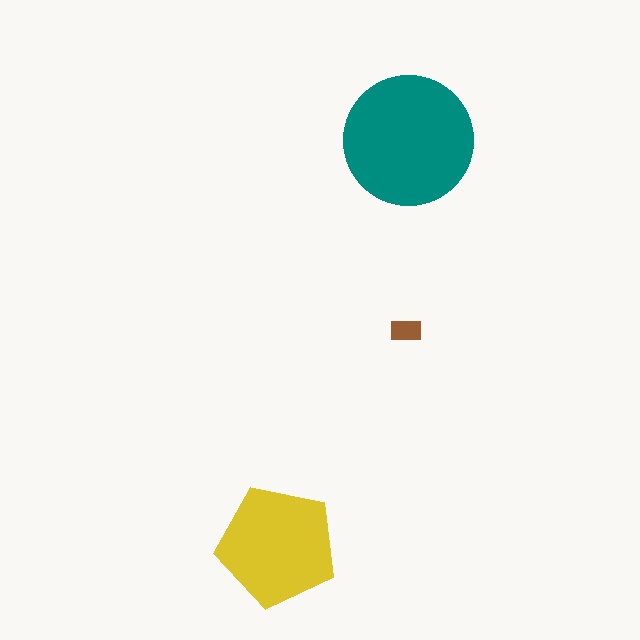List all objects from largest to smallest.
The teal circle, the yellow pentagon, the brown rectangle.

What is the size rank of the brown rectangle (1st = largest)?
3rd.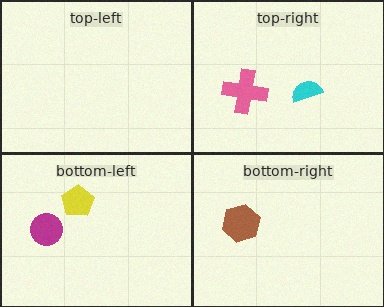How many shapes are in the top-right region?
2.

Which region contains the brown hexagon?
The bottom-right region.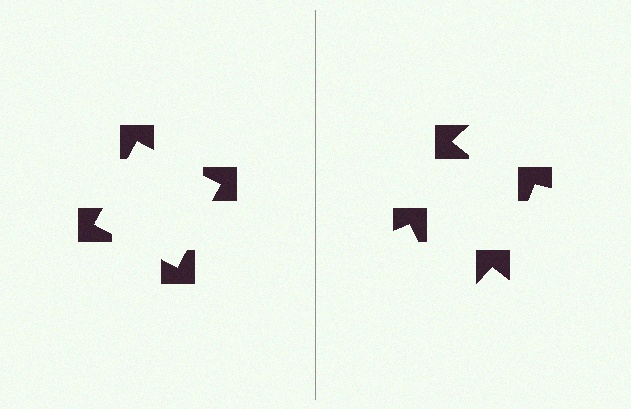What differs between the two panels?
The notched squares are positioned identically on both sides; only the wedge orientations differ. On the left they align to a square; on the right they are misaligned.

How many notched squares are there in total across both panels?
8 — 4 on each side.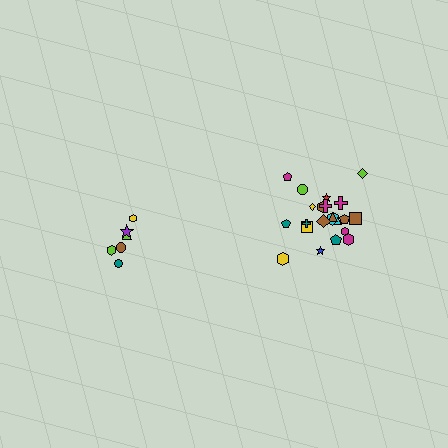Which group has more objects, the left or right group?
The right group.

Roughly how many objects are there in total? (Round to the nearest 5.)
Roughly 30 objects in total.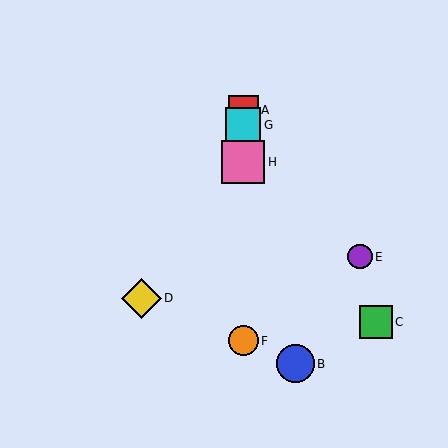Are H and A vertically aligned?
Yes, both are at x≈243.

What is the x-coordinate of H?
Object H is at x≈243.